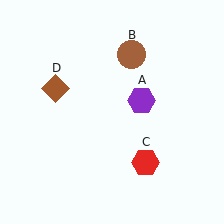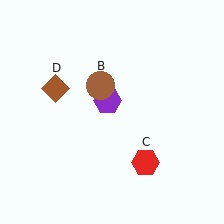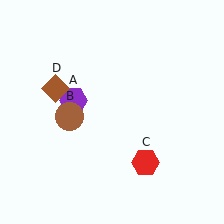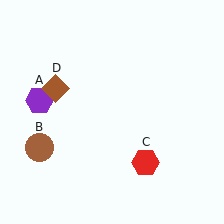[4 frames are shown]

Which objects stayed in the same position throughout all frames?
Red hexagon (object C) and brown diamond (object D) remained stationary.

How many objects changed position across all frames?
2 objects changed position: purple hexagon (object A), brown circle (object B).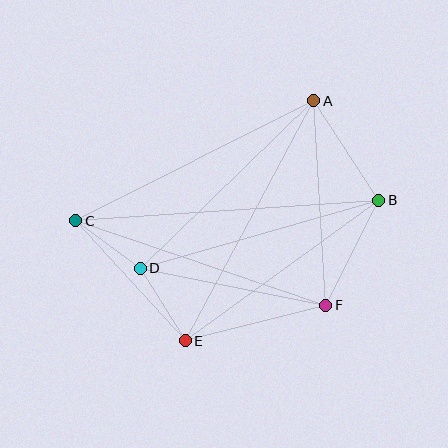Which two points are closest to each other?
Points C and D are closest to each other.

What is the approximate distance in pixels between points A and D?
The distance between A and D is approximately 241 pixels.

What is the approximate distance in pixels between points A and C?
The distance between A and C is approximately 267 pixels.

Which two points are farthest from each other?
Points B and C are farthest from each other.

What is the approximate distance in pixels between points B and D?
The distance between B and D is approximately 248 pixels.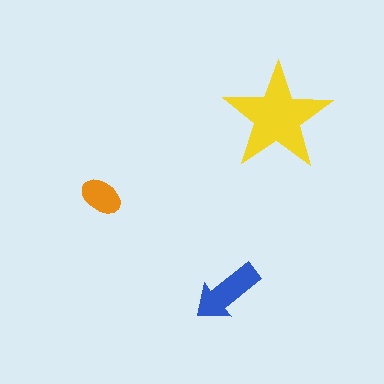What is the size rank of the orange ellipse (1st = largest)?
3rd.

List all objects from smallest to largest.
The orange ellipse, the blue arrow, the yellow star.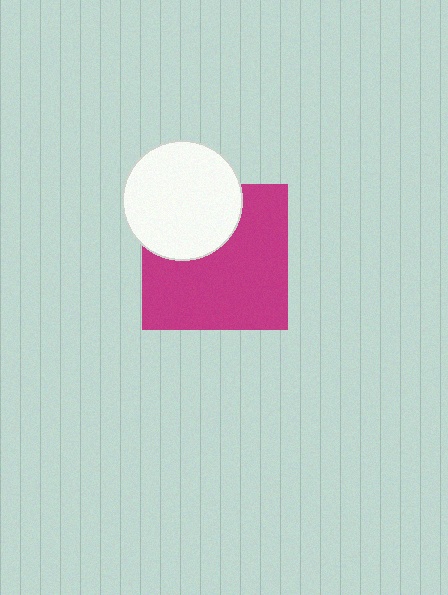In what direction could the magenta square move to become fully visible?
The magenta square could move down. That would shift it out from behind the white circle entirely.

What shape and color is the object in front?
The object in front is a white circle.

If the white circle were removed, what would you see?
You would see the complete magenta square.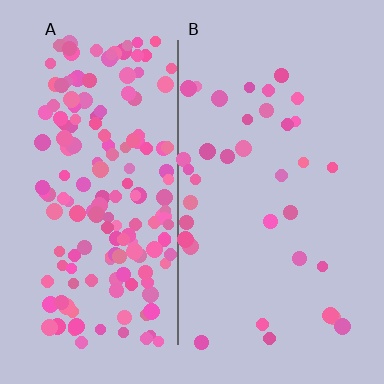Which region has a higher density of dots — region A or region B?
A (the left).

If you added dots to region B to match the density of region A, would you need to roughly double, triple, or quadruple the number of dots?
Approximately quadruple.